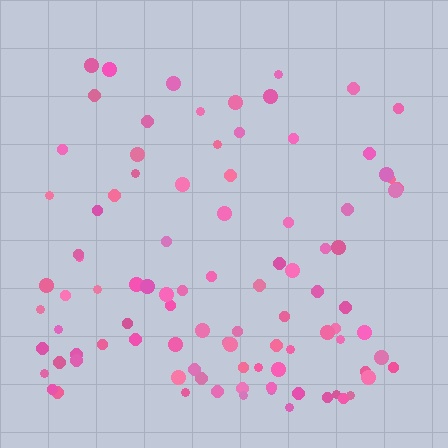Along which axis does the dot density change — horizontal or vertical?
Vertical.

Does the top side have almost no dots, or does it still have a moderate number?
Still a moderate number, just noticeably fewer than the bottom.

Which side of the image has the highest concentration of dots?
The bottom.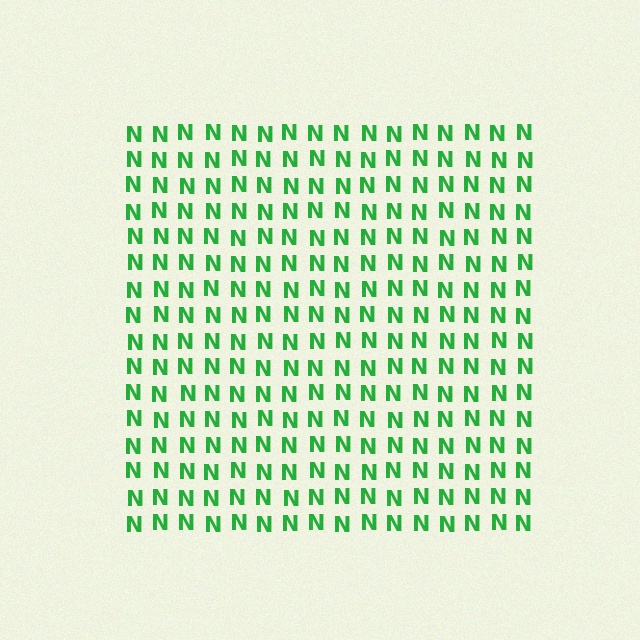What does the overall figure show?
The overall figure shows a square.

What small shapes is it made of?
It is made of small letter N's.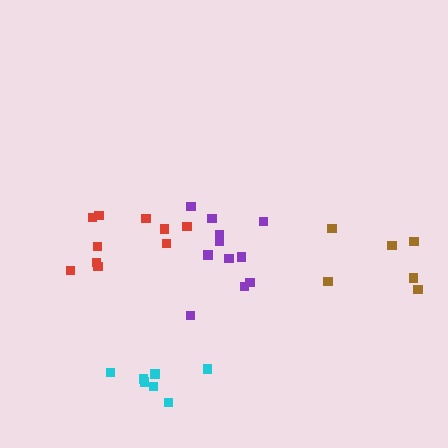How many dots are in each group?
Group 1: 11 dots, Group 2: 7 dots, Group 3: 10 dots, Group 4: 6 dots (34 total).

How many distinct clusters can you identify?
There are 4 distinct clusters.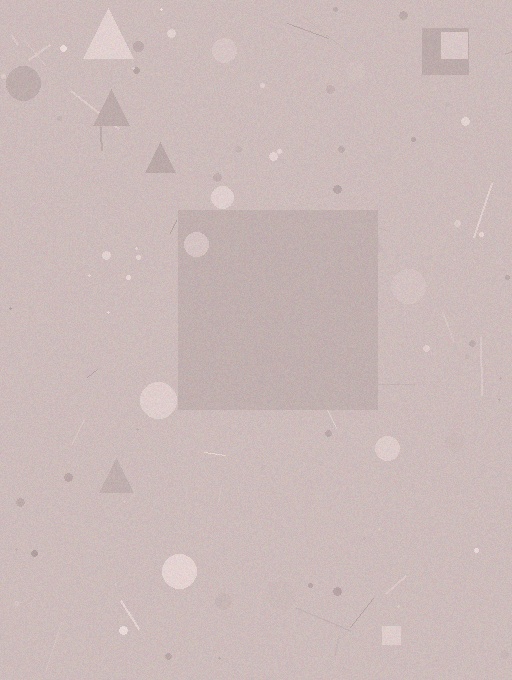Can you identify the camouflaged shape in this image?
The camouflaged shape is a square.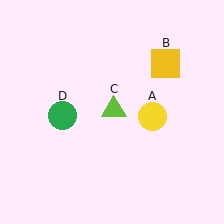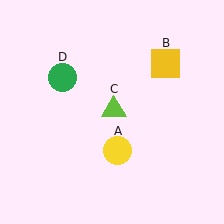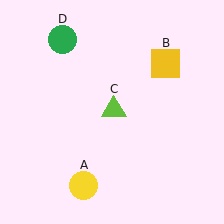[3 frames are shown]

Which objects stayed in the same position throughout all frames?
Yellow square (object B) and lime triangle (object C) remained stationary.